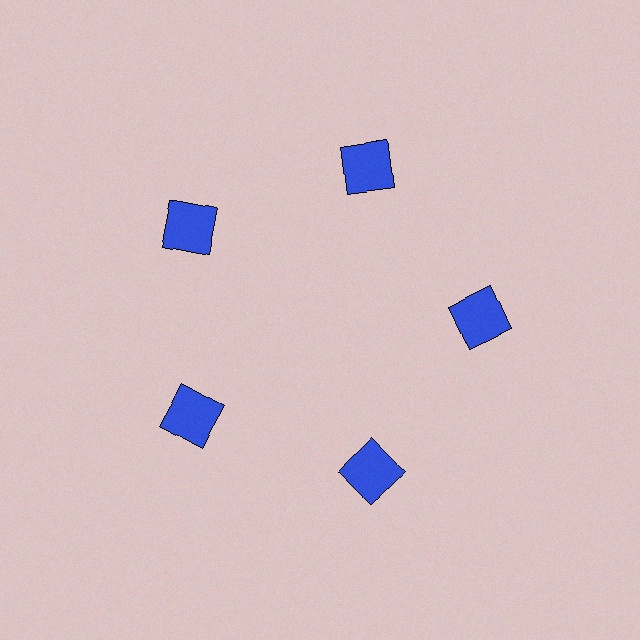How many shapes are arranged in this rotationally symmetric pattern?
There are 5 shapes, arranged in 5 groups of 1.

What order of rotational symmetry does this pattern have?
This pattern has 5-fold rotational symmetry.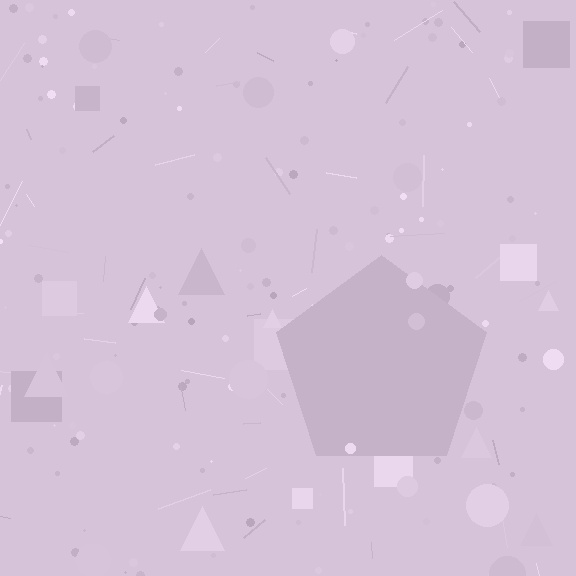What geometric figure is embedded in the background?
A pentagon is embedded in the background.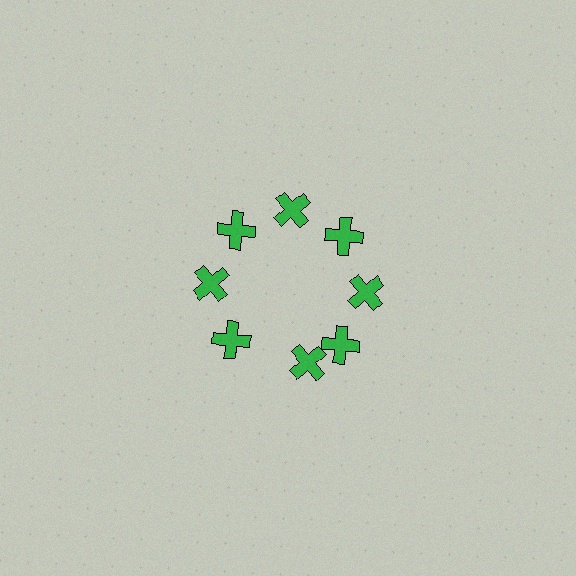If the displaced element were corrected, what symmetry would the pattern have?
It would have 8-fold rotational symmetry — the pattern would map onto itself every 45 degrees.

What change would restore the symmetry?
The symmetry would be restored by rotating it back into even spacing with its neighbors so that all 8 crosses sit at equal angles and equal distance from the center.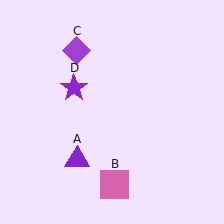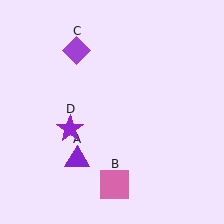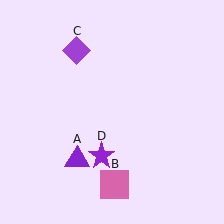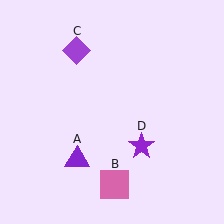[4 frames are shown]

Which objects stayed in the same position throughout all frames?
Purple triangle (object A) and pink square (object B) and purple diamond (object C) remained stationary.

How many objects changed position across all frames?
1 object changed position: purple star (object D).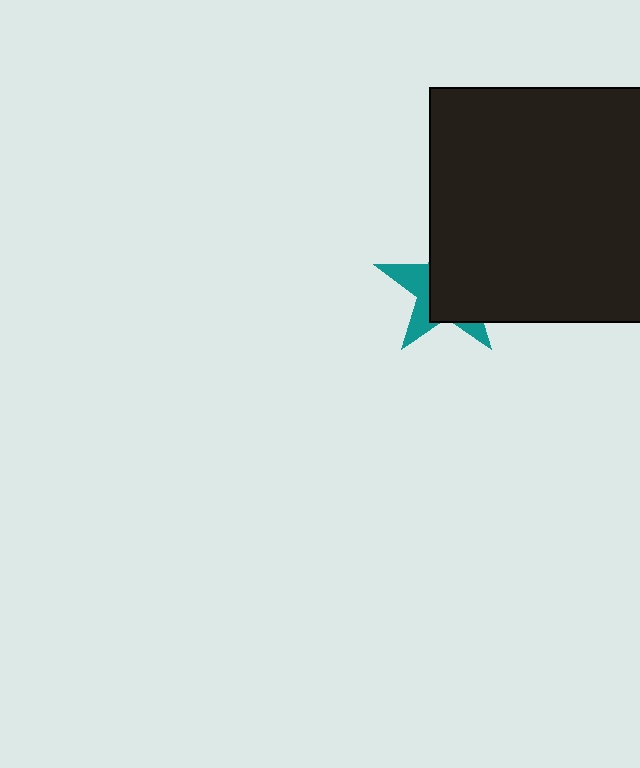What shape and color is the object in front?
The object in front is a black rectangle.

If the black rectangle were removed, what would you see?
You would see the complete teal star.